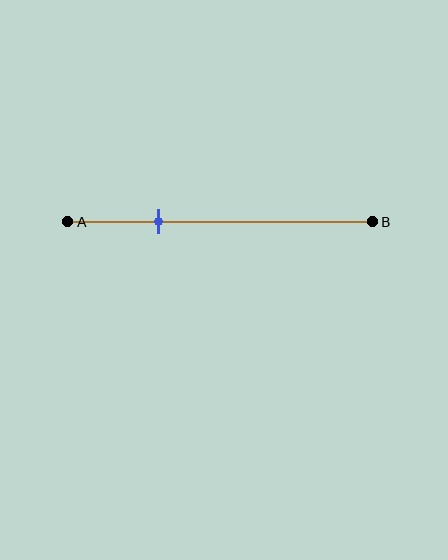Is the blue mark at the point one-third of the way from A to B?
No, the mark is at about 30% from A, not at the 33% one-third point.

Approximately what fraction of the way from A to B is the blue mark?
The blue mark is approximately 30% of the way from A to B.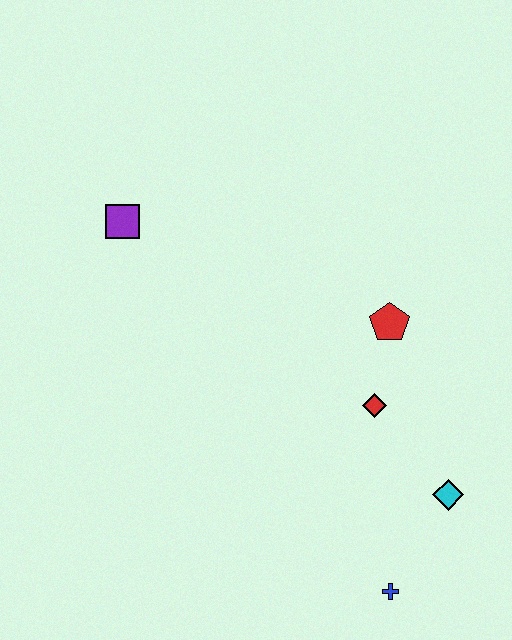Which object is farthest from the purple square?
The blue cross is farthest from the purple square.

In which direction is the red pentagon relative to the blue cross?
The red pentagon is above the blue cross.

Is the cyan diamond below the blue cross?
No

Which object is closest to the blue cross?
The cyan diamond is closest to the blue cross.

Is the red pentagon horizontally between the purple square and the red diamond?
No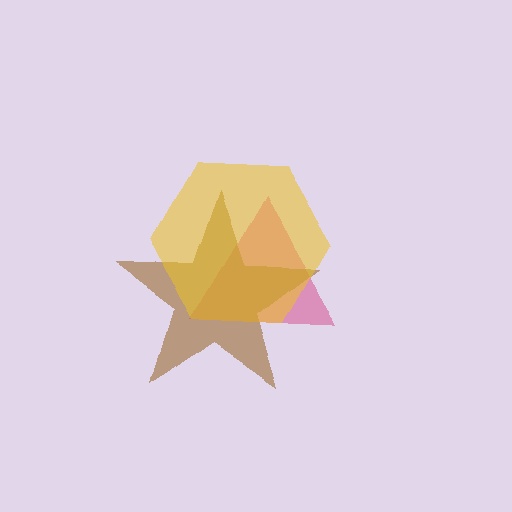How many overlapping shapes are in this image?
There are 3 overlapping shapes in the image.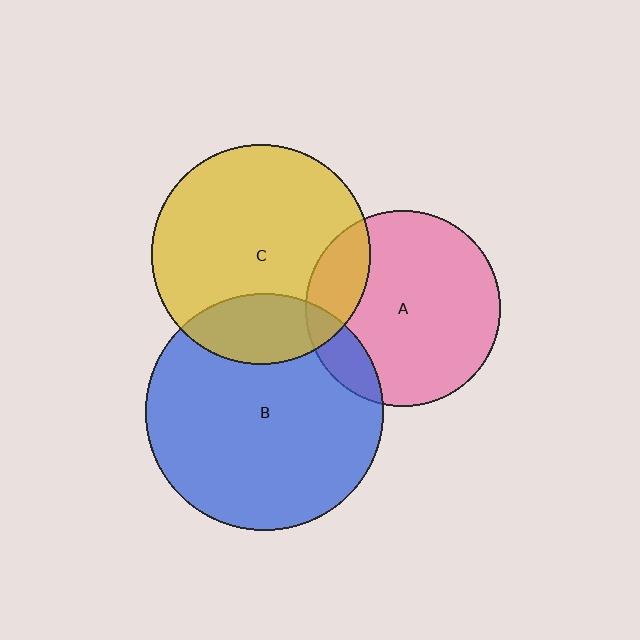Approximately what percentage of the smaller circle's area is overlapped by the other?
Approximately 20%.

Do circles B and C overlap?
Yes.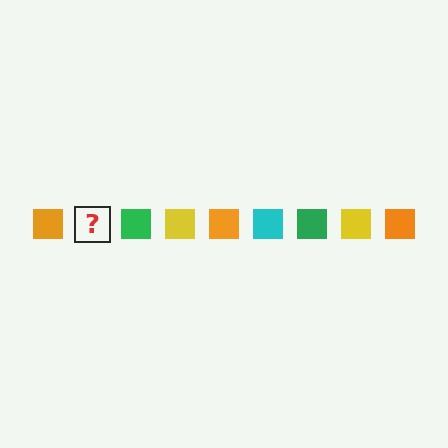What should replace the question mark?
The question mark should be replaced with a cyan square.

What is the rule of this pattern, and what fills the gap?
The rule is that the pattern cycles through orange, cyan, green, yellow squares. The gap should be filled with a cyan square.